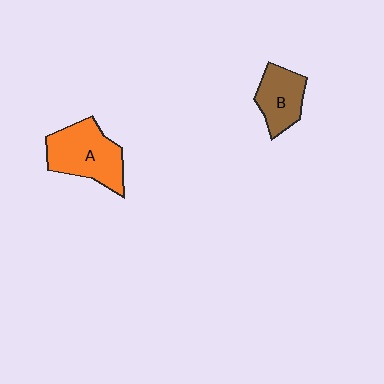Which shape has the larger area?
Shape A (orange).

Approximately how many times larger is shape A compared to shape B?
Approximately 1.5 times.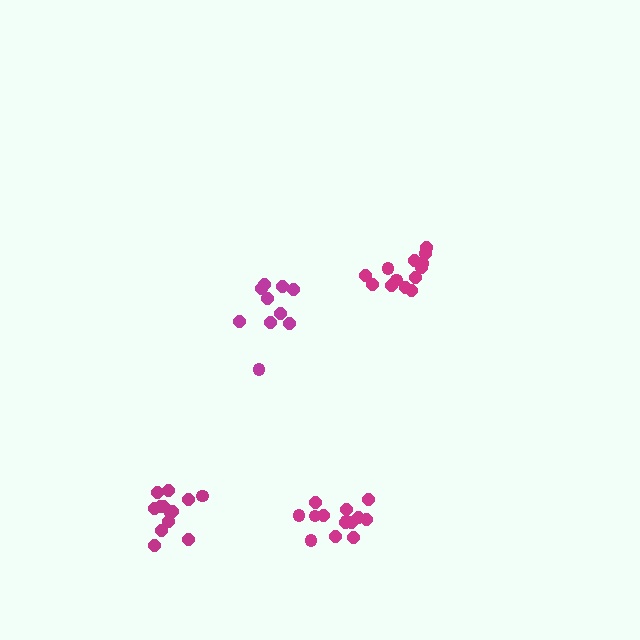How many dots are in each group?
Group 1: 13 dots, Group 2: 10 dots, Group 3: 14 dots, Group 4: 13 dots (50 total).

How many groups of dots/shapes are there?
There are 4 groups.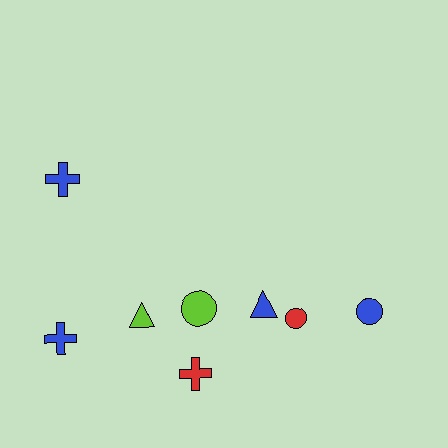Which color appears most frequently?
Blue, with 4 objects.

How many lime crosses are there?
There are no lime crosses.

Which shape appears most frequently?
Cross, with 3 objects.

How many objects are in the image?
There are 8 objects.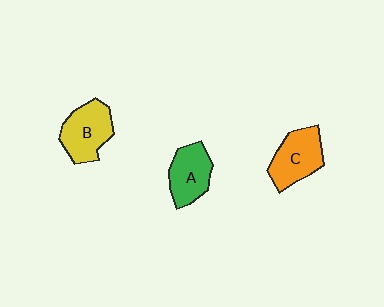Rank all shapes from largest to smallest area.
From largest to smallest: B (yellow), C (orange), A (green).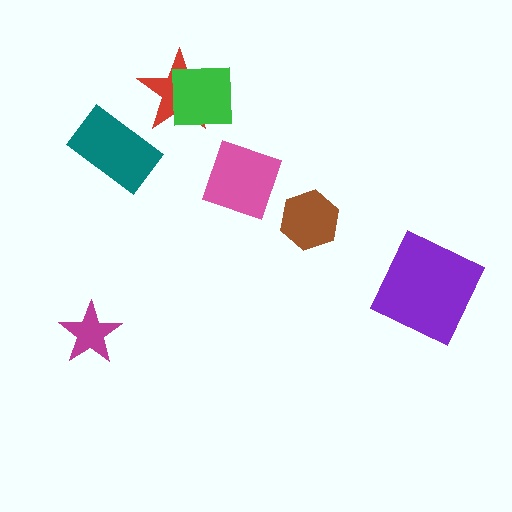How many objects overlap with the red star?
1 object overlaps with the red star.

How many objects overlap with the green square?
1 object overlaps with the green square.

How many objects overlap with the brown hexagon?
0 objects overlap with the brown hexagon.